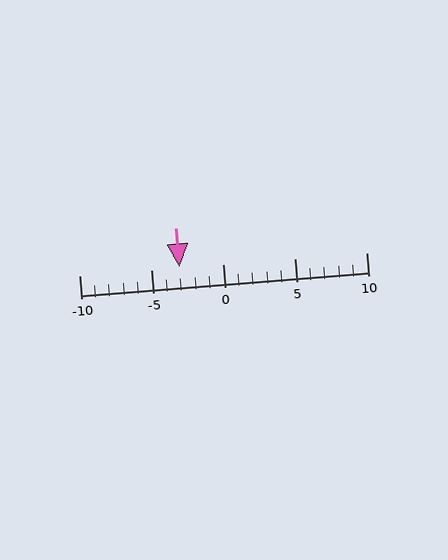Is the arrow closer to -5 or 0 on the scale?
The arrow is closer to -5.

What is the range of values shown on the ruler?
The ruler shows values from -10 to 10.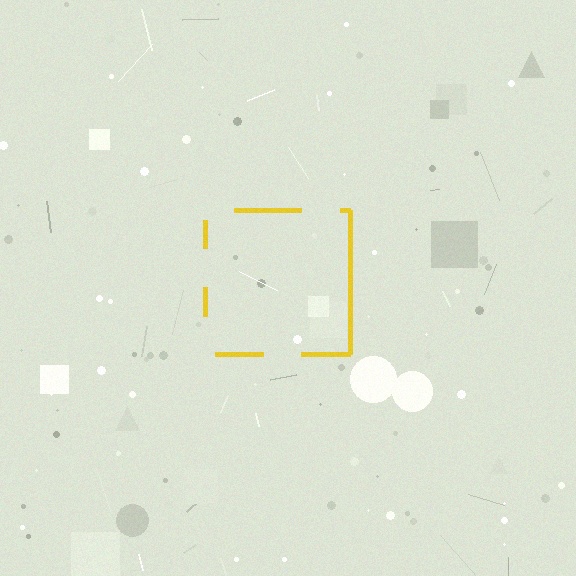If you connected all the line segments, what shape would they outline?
They would outline a square.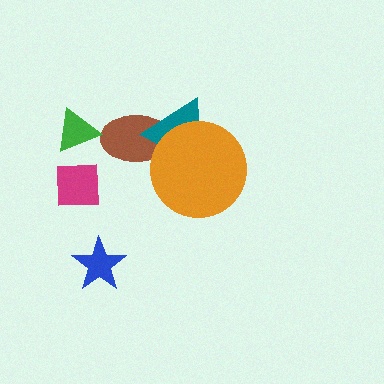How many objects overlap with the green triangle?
0 objects overlap with the green triangle.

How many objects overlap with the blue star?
0 objects overlap with the blue star.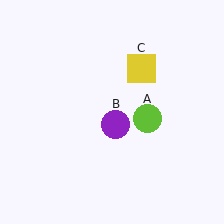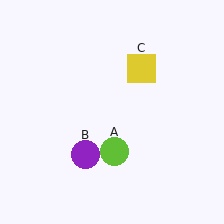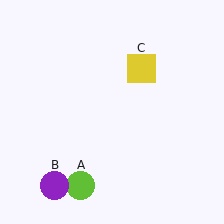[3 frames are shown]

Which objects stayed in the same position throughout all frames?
Yellow square (object C) remained stationary.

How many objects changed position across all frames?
2 objects changed position: lime circle (object A), purple circle (object B).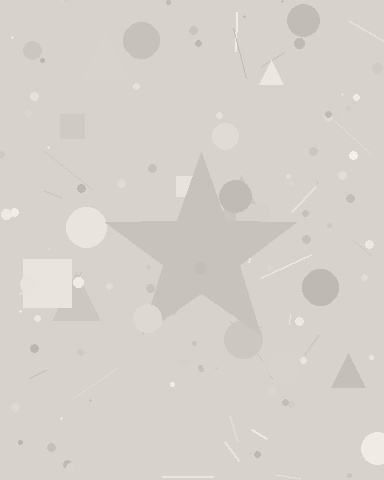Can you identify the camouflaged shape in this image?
The camouflaged shape is a star.